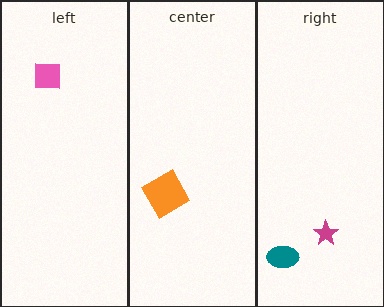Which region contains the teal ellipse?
The right region.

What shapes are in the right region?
The magenta star, the teal ellipse.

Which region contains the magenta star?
The right region.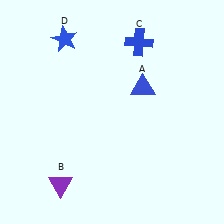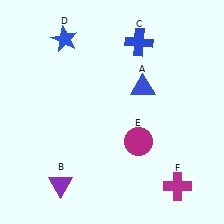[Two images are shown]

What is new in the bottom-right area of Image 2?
A magenta circle (E) was added in the bottom-right area of Image 2.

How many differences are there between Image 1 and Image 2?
There are 2 differences between the two images.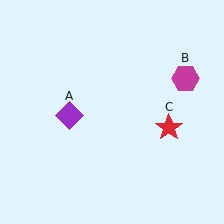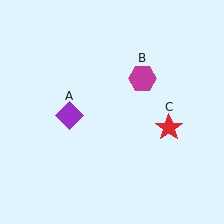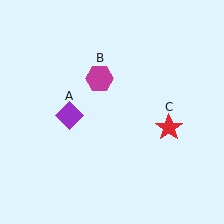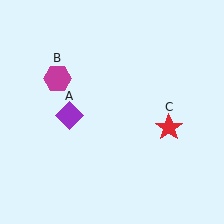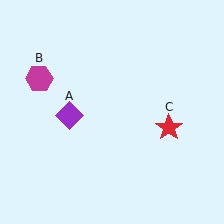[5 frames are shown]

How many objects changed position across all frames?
1 object changed position: magenta hexagon (object B).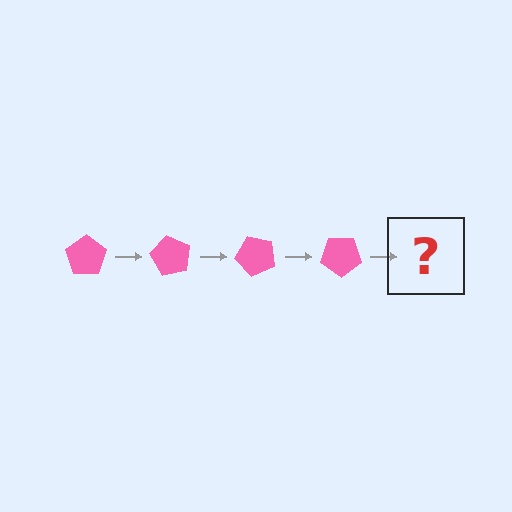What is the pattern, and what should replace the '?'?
The pattern is that the pentagon rotates 60 degrees each step. The '?' should be a pink pentagon rotated 240 degrees.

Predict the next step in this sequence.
The next step is a pink pentagon rotated 240 degrees.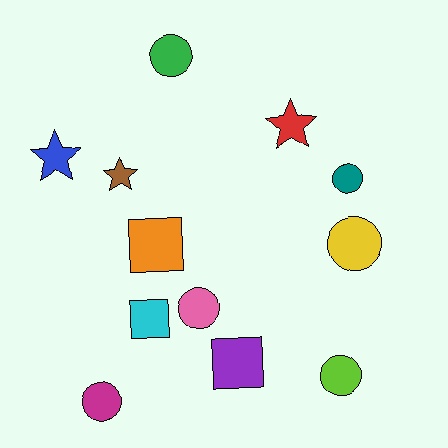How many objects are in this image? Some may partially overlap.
There are 12 objects.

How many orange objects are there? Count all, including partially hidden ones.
There is 1 orange object.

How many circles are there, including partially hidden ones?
There are 6 circles.